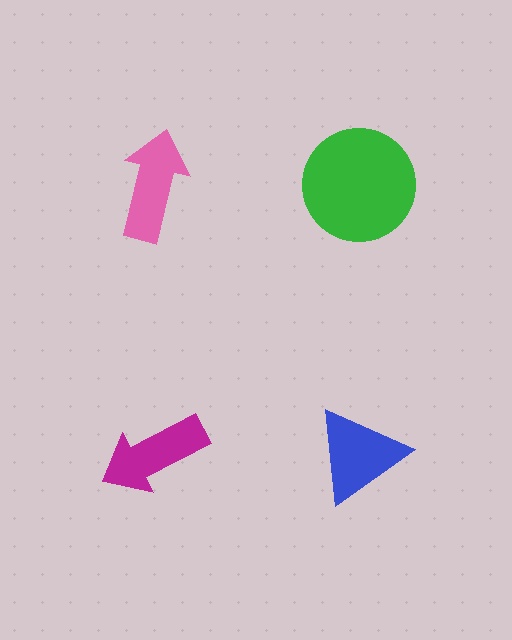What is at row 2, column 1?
A magenta arrow.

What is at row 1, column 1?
A pink arrow.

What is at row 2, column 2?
A blue triangle.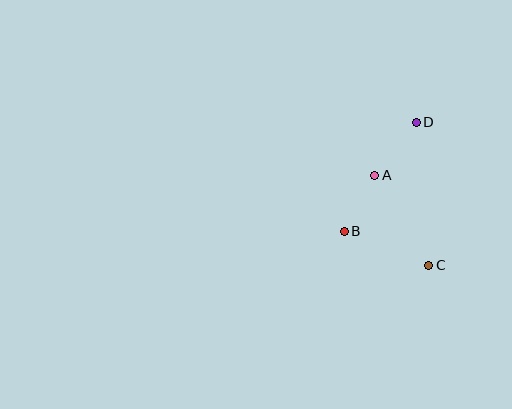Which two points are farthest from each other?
Points C and D are farthest from each other.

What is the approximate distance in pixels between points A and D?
The distance between A and D is approximately 67 pixels.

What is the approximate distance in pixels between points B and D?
The distance between B and D is approximately 131 pixels.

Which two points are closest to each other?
Points A and B are closest to each other.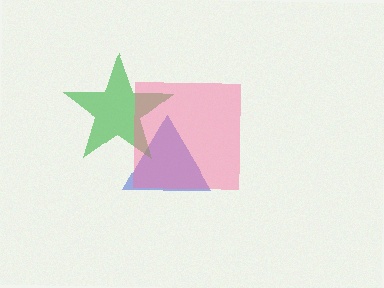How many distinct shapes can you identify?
There are 3 distinct shapes: a blue triangle, a green star, a pink square.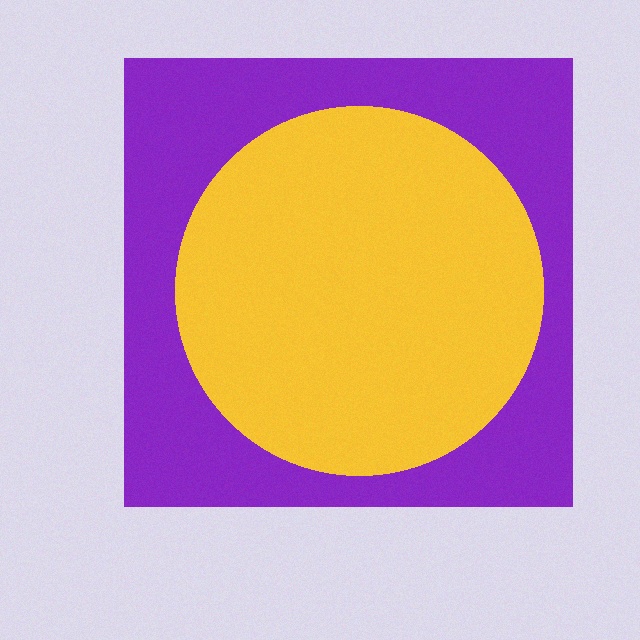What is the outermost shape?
The purple square.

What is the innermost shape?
The yellow circle.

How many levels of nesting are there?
2.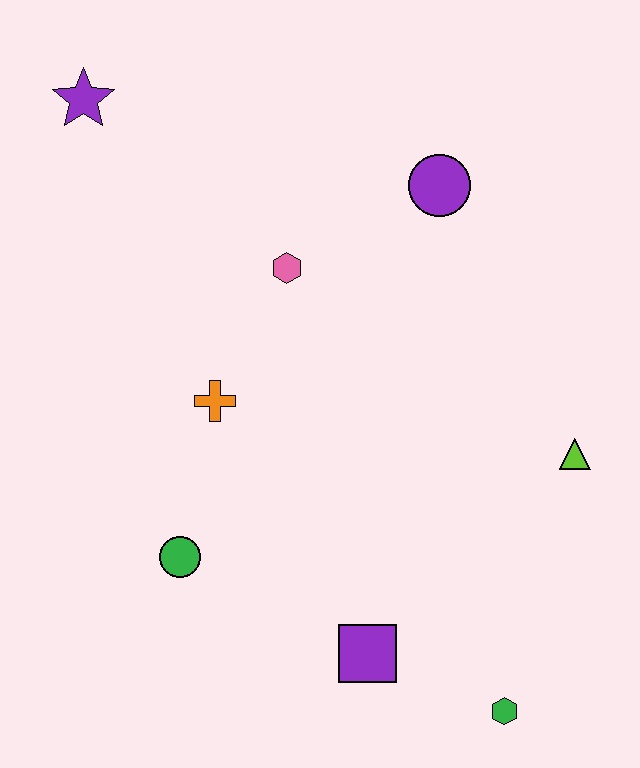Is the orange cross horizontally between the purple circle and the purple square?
No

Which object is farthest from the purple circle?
The green hexagon is farthest from the purple circle.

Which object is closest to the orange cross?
The pink hexagon is closest to the orange cross.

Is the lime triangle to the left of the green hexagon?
No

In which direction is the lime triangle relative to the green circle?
The lime triangle is to the right of the green circle.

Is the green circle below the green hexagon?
No